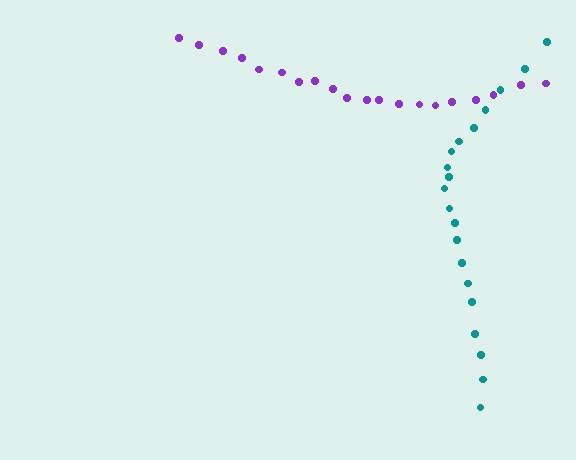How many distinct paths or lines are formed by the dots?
There are 2 distinct paths.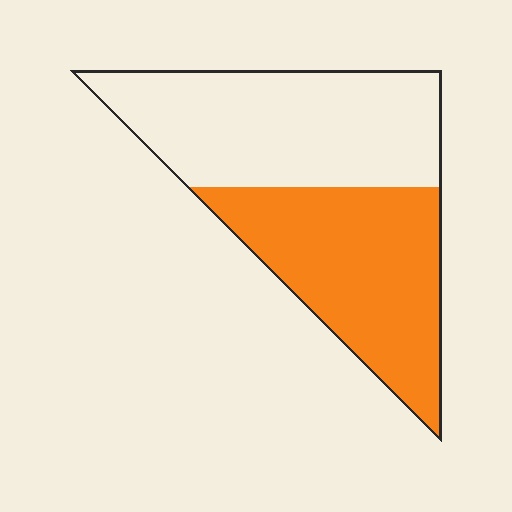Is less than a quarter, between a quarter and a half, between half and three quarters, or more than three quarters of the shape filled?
Between a quarter and a half.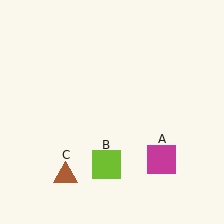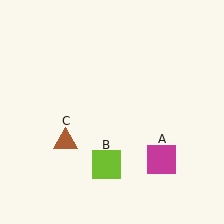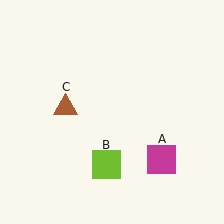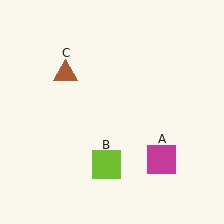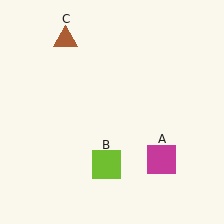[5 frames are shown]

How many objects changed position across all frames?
1 object changed position: brown triangle (object C).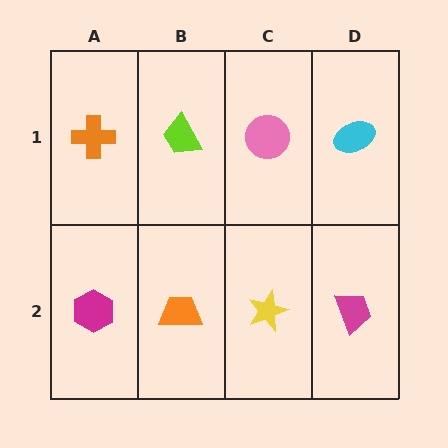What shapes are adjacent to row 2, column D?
A cyan ellipse (row 1, column D), a yellow star (row 2, column C).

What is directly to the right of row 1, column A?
A lime trapezoid.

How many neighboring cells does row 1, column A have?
2.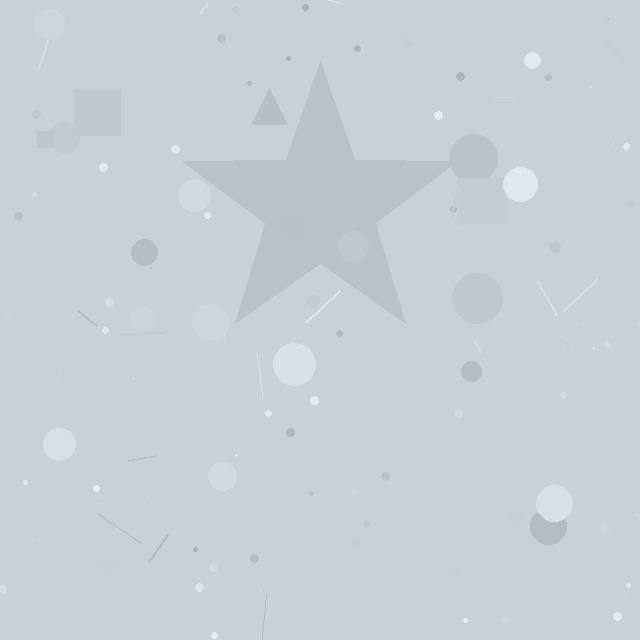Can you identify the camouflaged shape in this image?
The camouflaged shape is a star.